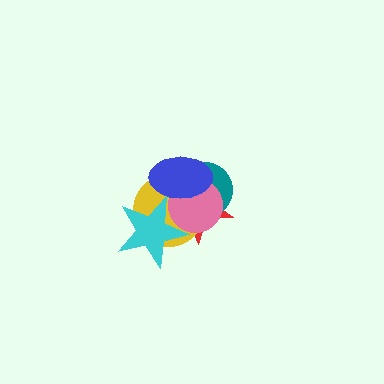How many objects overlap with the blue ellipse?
5 objects overlap with the blue ellipse.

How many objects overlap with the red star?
5 objects overlap with the red star.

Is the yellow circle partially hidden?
Yes, it is partially covered by another shape.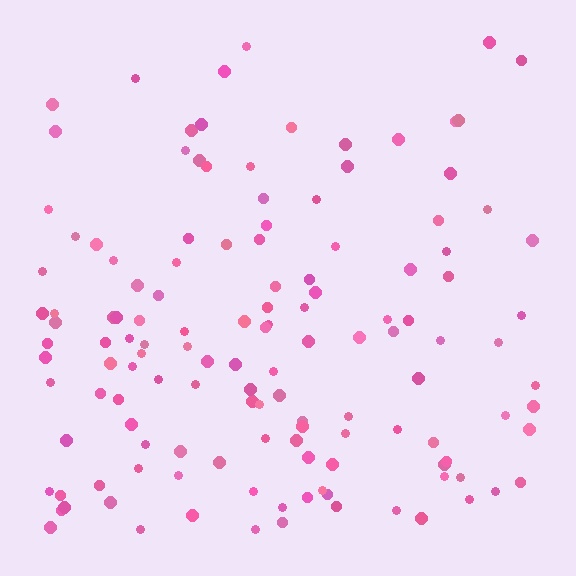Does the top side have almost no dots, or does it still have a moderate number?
Still a moderate number, just noticeably fewer than the bottom.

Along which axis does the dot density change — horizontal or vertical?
Vertical.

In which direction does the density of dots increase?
From top to bottom, with the bottom side densest.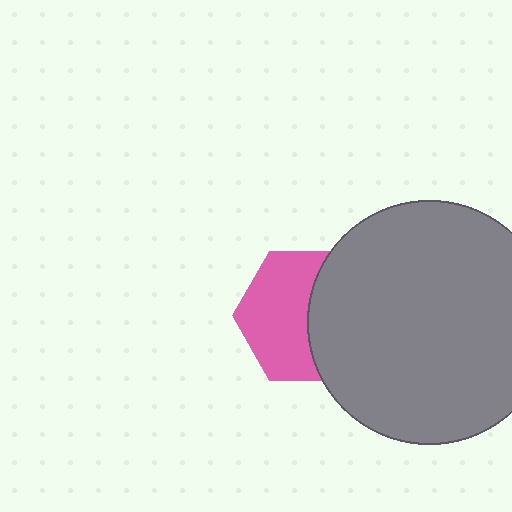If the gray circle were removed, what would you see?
You would see the complete pink hexagon.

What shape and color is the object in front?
The object in front is a gray circle.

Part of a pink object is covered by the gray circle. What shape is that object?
It is a hexagon.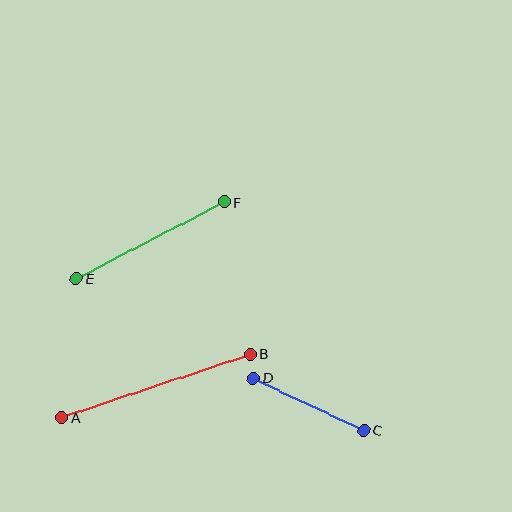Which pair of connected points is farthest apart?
Points A and B are farthest apart.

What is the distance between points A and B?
The distance is approximately 199 pixels.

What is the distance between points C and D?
The distance is approximately 122 pixels.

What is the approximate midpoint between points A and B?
The midpoint is at approximately (156, 386) pixels.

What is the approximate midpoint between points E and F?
The midpoint is at approximately (150, 240) pixels.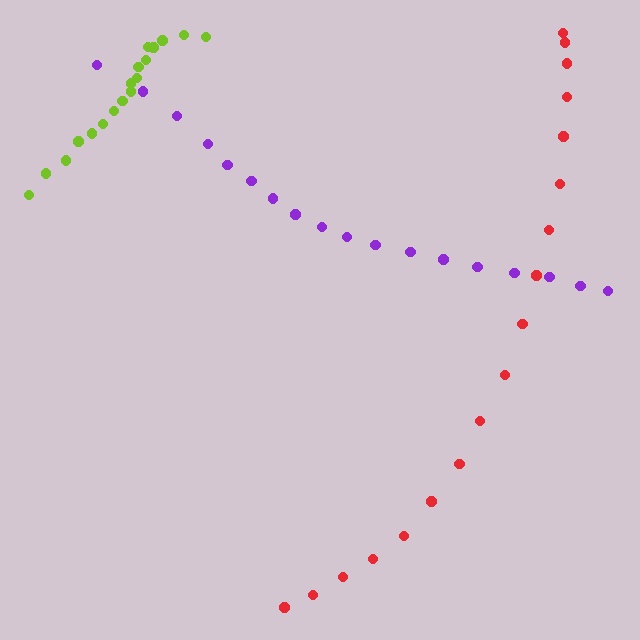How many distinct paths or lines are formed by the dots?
There are 3 distinct paths.